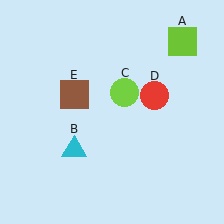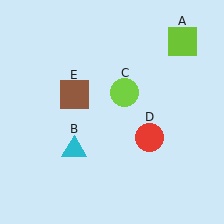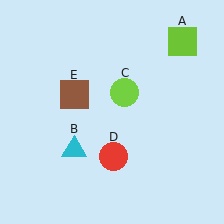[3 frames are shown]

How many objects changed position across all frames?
1 object changed position: red circle (object D).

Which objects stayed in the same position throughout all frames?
Lime square (object A) and cyan triangle (object B) and lime circle (object C) and brown square (object E) remained stationary.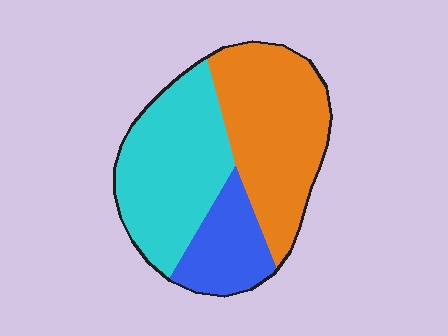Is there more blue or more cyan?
Cyan.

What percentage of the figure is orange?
Orange covers about 40% of the figure.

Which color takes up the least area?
Blue, at roughly 20%.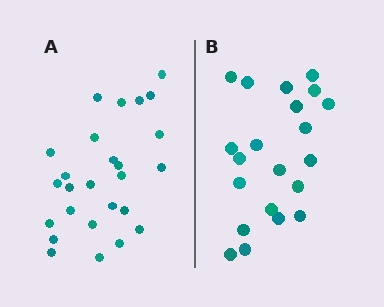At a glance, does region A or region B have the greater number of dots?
Region A (the left region) has more dots.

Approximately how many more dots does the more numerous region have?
Region A has about 5 more dots than region B.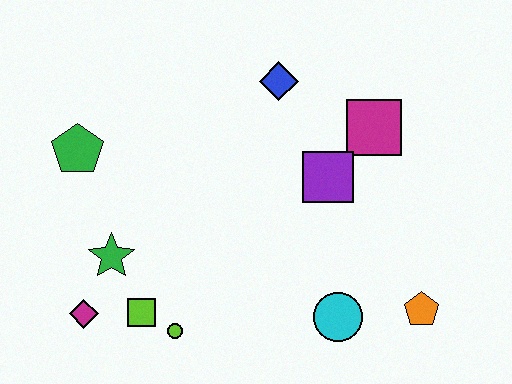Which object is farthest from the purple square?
The magenta diamond is farthest from the purple square.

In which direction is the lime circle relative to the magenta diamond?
The lime circle is to the right of the magenta diamond.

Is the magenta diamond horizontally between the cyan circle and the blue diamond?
No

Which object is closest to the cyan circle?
The orange pentagon is closest to the cyan circle.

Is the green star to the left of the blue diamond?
Yes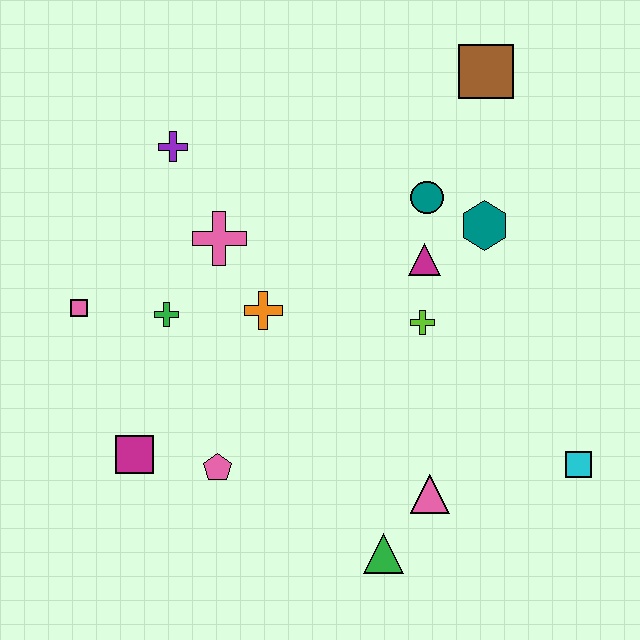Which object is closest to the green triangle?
The pink triangle is closest to the green triangle.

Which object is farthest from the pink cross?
The cyan square is farthest from the pink cross.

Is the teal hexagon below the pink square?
No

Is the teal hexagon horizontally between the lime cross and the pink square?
No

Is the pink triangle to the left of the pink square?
No